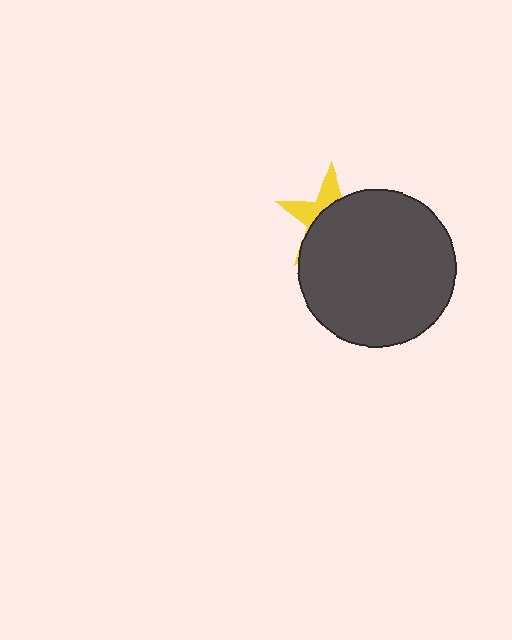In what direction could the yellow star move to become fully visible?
The yellow star could move toward the upper-left. That would shift it out from behind the dark gray circle entirely.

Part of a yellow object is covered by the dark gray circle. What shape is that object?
It is a star.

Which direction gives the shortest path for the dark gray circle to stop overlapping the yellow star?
Moving toward the lower-right gives the shortest separation.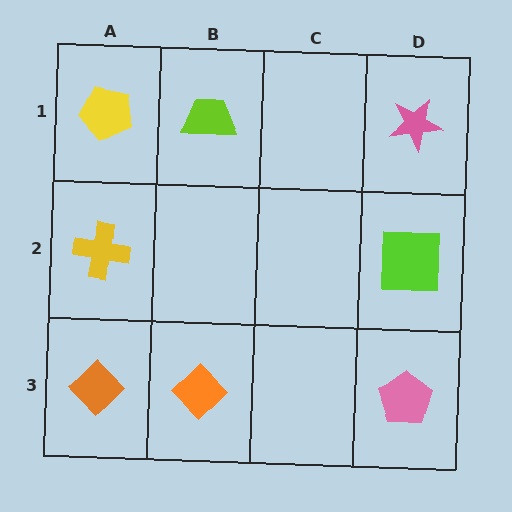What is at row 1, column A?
A yellow pentagon.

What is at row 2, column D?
A lime square.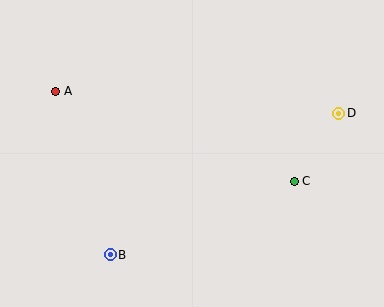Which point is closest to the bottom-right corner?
Point C is closest to the bottom-right corner.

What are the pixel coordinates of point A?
Point A is at (56, 91).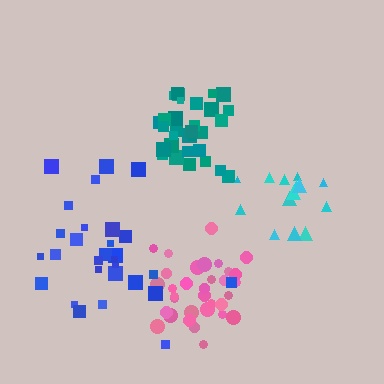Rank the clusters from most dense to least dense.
pink, teal, cyan, blue.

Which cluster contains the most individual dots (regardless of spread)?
Pink (35).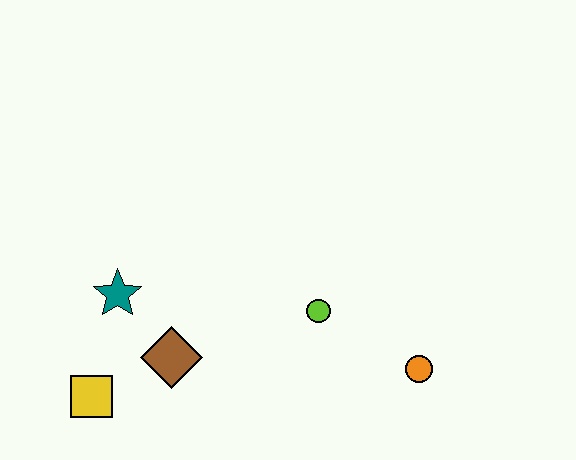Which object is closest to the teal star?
The brown diamond is closest to the teal star.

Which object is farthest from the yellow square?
The orange circle is farthest from the yellow square.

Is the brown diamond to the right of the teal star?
Yes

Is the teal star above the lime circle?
Yes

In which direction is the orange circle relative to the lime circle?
The orange circle is to the right of the lime circle.